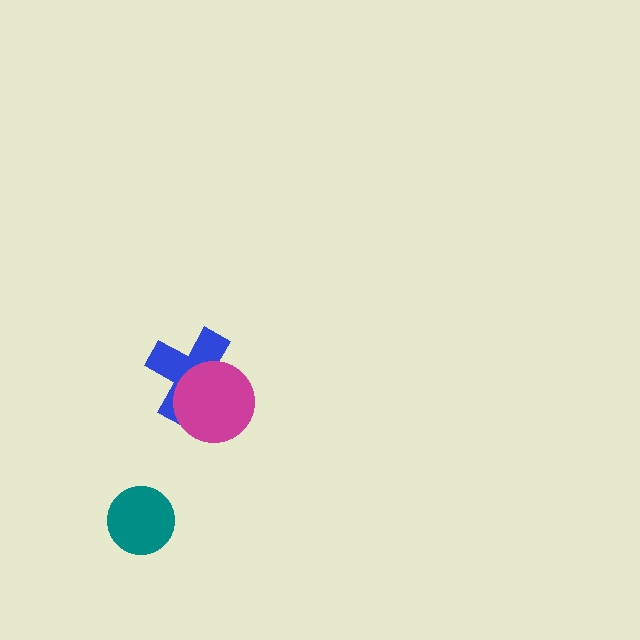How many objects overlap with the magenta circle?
1 object overlaps with the magenta circle.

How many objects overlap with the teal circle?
0 objects overlap with the teal circle.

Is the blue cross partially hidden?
Yes, it is partially covered by another shape.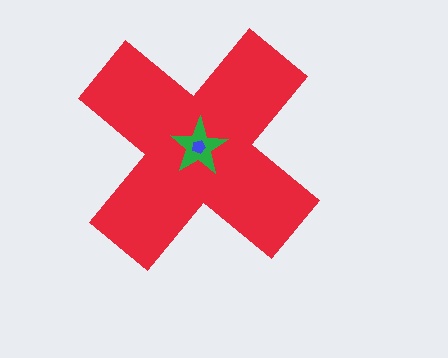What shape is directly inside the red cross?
The green star.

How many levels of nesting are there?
3.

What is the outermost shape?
The red cross.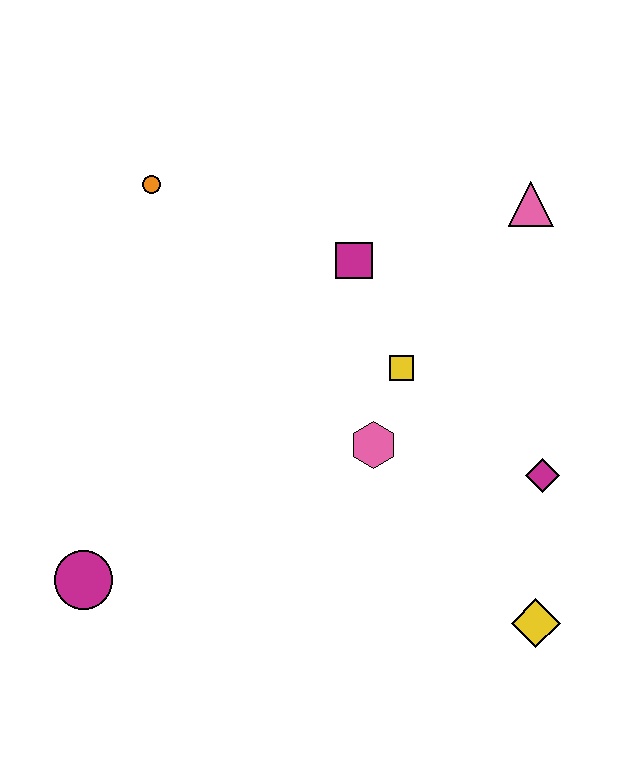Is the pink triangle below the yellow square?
No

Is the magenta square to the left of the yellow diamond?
Yes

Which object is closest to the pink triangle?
The magenta square is closest to the pink triangle.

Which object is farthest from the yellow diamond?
The orange circle is farthest from the yellow diamond.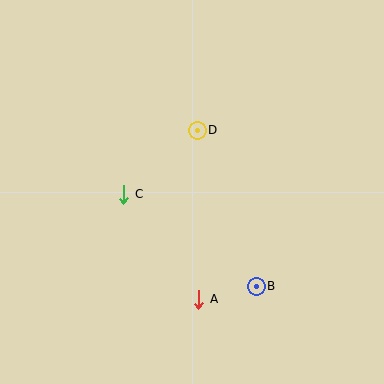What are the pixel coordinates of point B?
Point B is at (256, 286).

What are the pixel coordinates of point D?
Point D is at (197, 130).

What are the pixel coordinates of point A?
Point A is at (199, 299).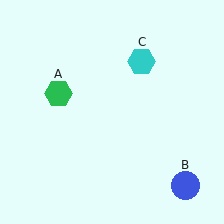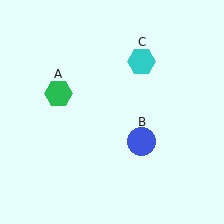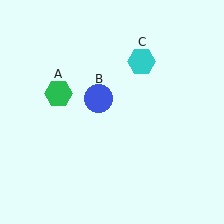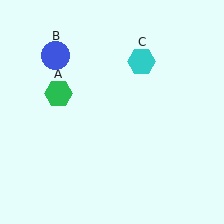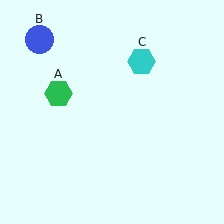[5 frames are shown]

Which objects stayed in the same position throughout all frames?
Green hexagon (object A) and cyan hexagon (object C) remained stationary.